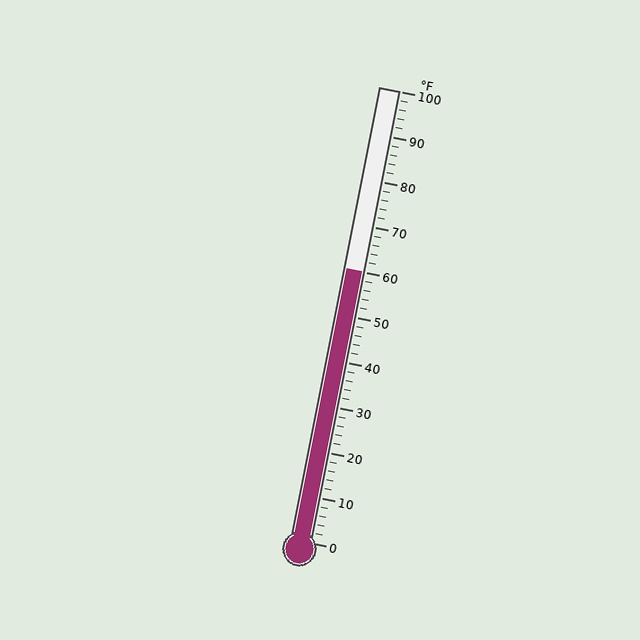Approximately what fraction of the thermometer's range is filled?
The thermometer is filled to approximately 60% of its range.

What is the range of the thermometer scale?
The thermometer scale ranges from 0°F to 100°F.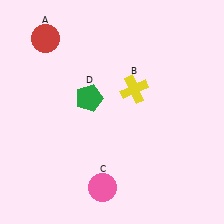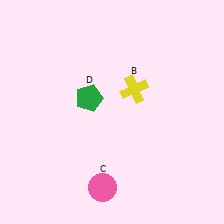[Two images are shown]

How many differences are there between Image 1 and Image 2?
There is 1 difference between the two images.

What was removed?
The red circle (A) was removed in Image 2.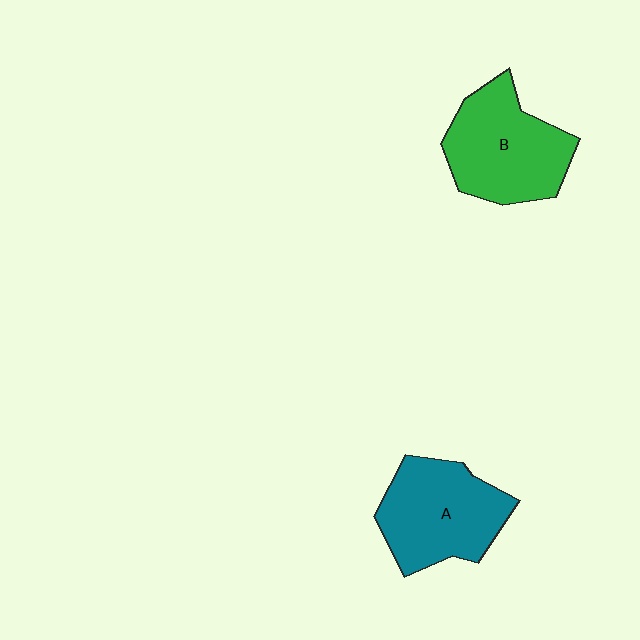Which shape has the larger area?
Shape B (green).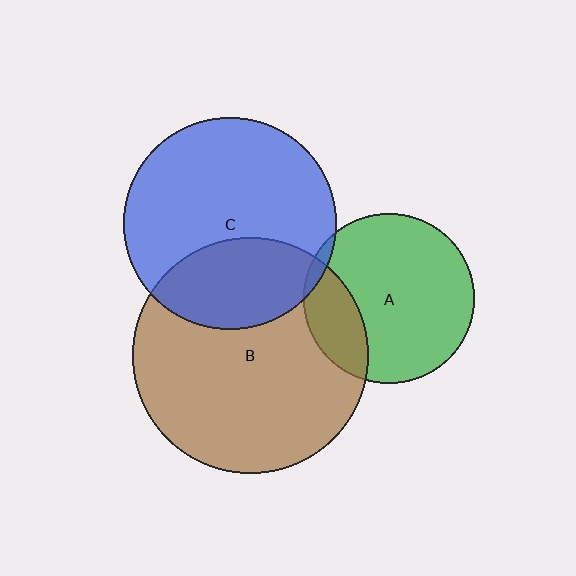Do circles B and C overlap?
Yes.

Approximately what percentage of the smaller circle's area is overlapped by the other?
Approximately 30%.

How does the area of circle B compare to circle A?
Approximately 1.9 times.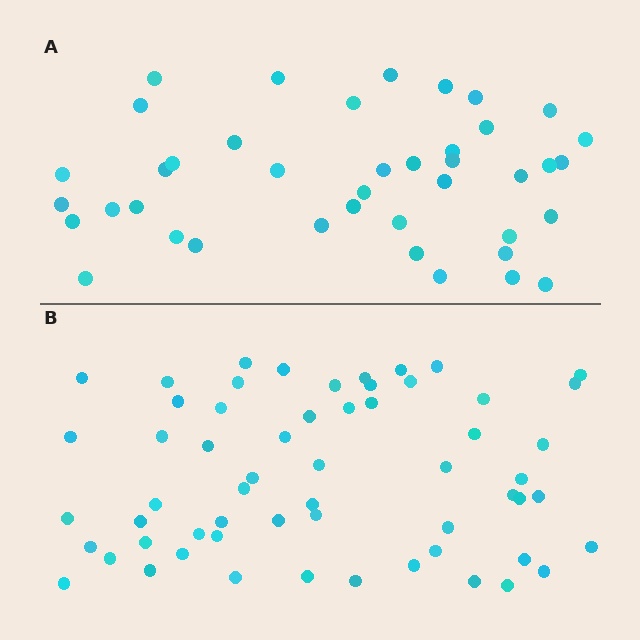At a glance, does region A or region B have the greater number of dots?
Region B (the bottom region) has more dots.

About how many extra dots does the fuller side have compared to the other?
Region B has approximately 20 more dots than region A.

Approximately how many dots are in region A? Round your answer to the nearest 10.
About 40 dots. (The exact count is 41, which rounds to 40.)